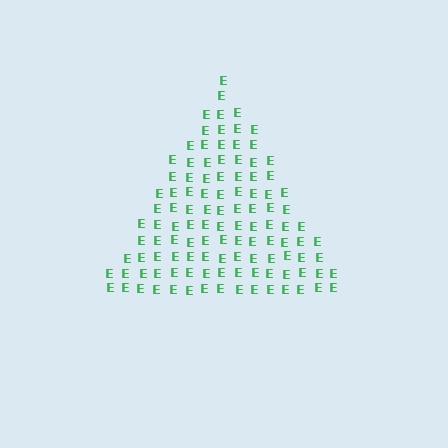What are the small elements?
The small elements are letter E's.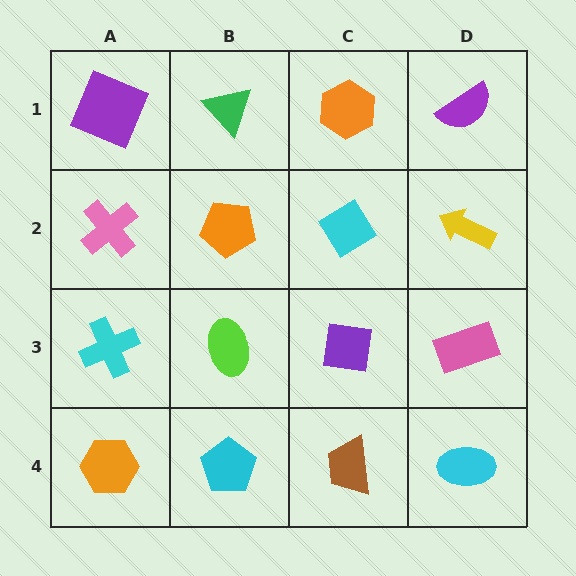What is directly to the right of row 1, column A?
A green triangle.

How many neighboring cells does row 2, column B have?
4.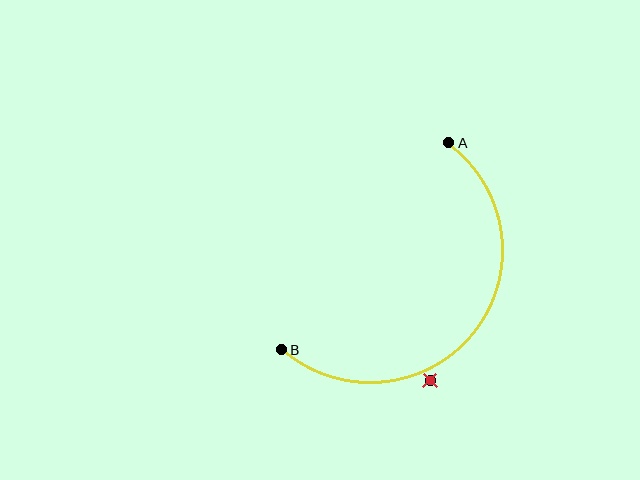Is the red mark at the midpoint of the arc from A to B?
No — the red mark does not lie on the arc at all. It sits slightly outside the curve.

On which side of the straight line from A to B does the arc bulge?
The arc bulges below and to the right of the straight line connecting A and B.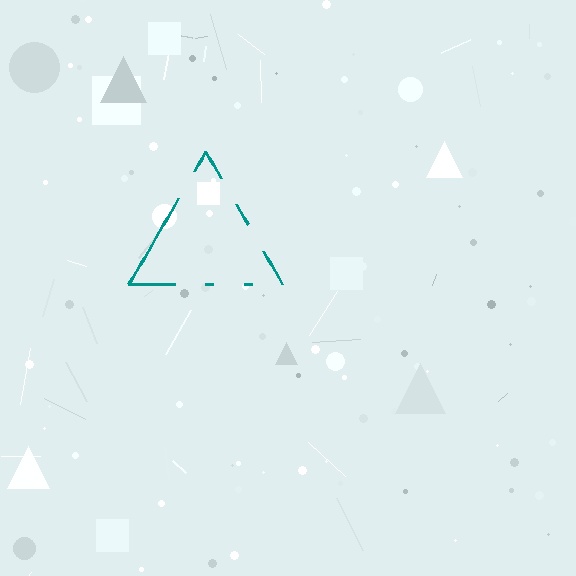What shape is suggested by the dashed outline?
The dashed outline suggests a triangle.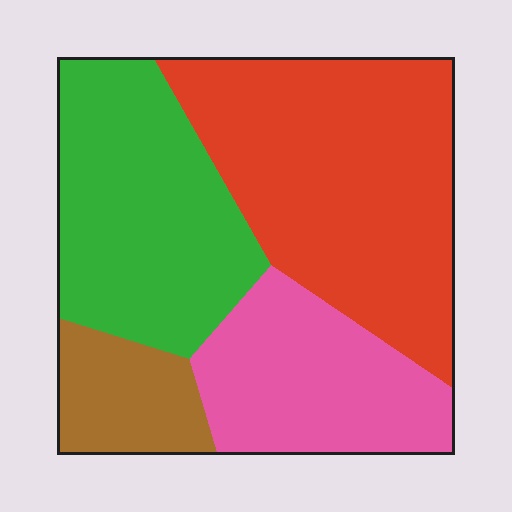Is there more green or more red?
Red.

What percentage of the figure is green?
Green covers around 30% of the figure.